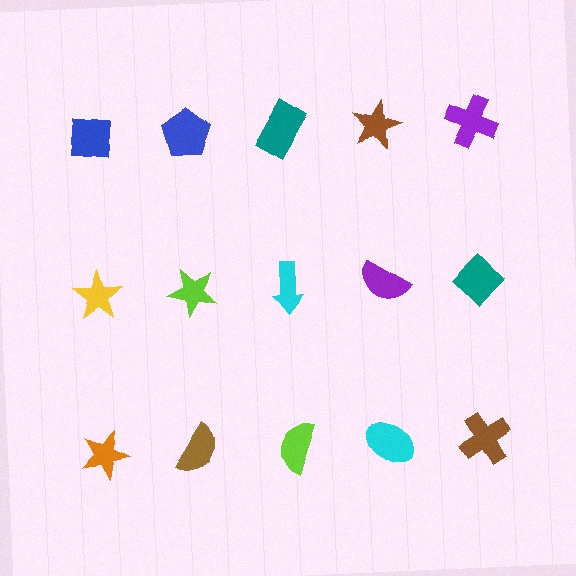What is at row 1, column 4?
A brown star.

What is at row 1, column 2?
A blue pentagon.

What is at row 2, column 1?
A yellow star.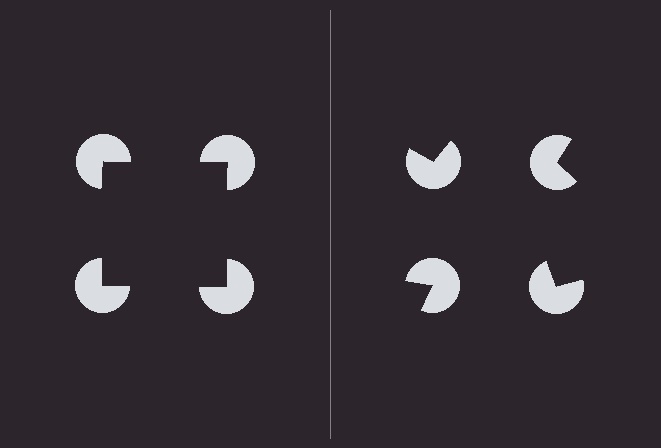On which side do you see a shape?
An illusory square appears on the left side. On the right side the wedge cuts are rotated, so no coherent shape forms.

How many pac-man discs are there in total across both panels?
8 — 4 on each side.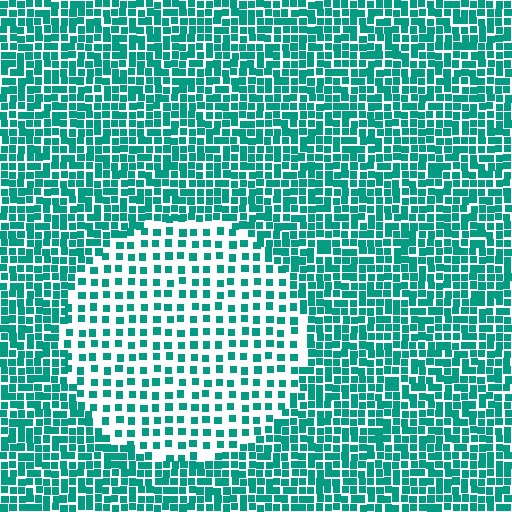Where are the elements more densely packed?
The elements are more densely packed outside the circle boundary.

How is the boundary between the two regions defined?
The boundary is defined by a change in element density (approximately 2.2x ratio). All elements are the same color, size, and shape.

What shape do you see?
I see a circle.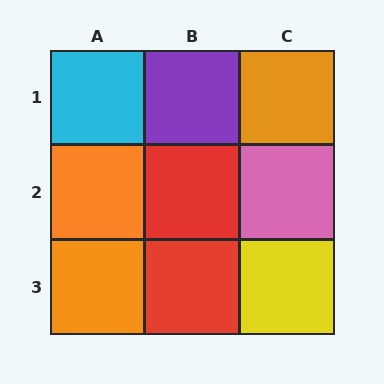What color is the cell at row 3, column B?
Red.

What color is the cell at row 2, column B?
Red.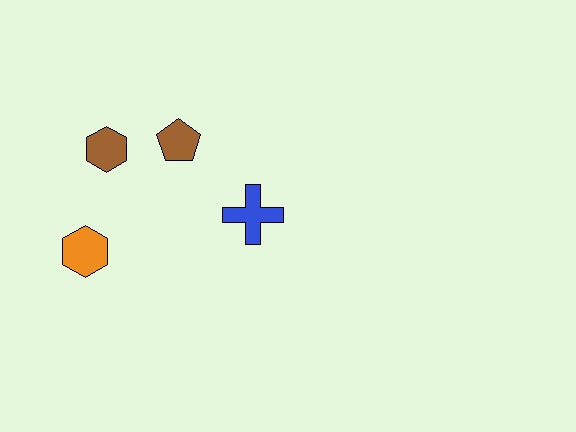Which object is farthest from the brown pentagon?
The orange hexagon is farthest from the brown pentagon.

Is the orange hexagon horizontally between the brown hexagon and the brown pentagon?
No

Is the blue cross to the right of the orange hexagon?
Yes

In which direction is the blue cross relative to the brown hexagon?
The blue cross is to the right of the brown hexagon.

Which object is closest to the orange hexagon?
The brown hexagon is closest to the orange hexagon.